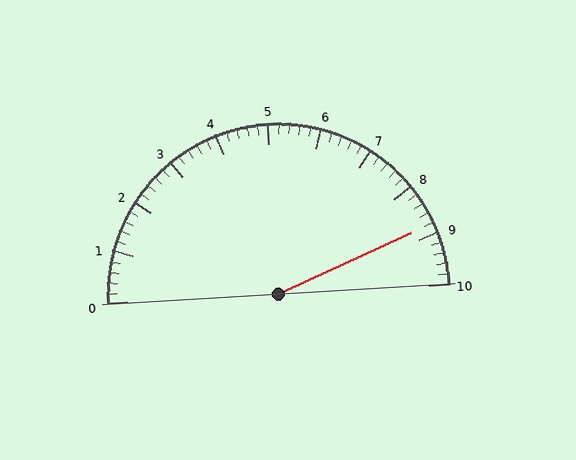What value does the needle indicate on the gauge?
The needle indicates approximately 8.8.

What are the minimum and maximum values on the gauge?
The gauge ranges from 0 to 10.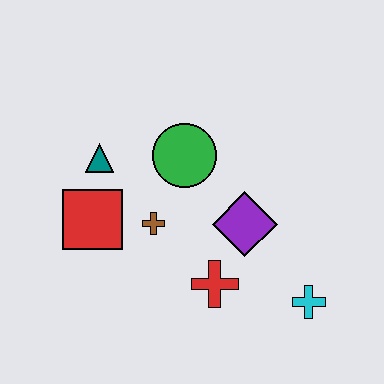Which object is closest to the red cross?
The purple diamond is closest to the red cross.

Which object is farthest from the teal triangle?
The cyan cross is farthest from the teal triangle.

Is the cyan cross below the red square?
Yes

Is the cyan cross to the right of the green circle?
Yes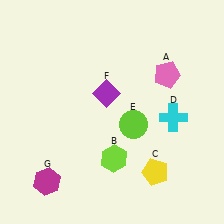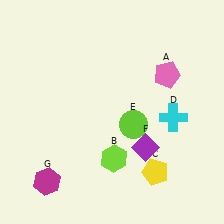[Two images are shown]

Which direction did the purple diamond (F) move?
The purple diamond (F) moved down.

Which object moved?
The purple diamond (F) moved down.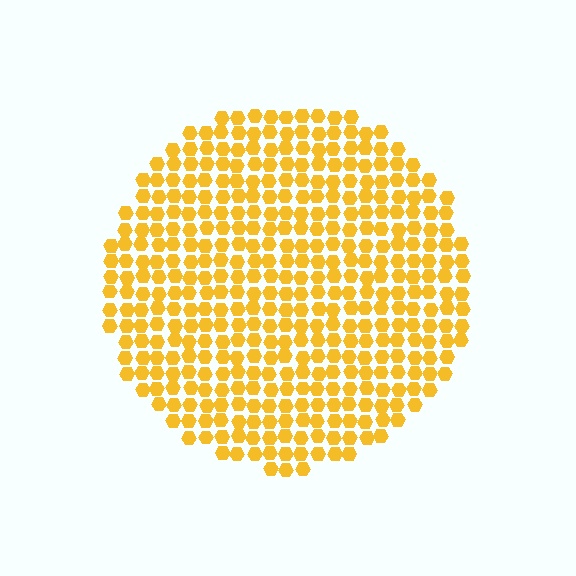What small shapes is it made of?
It is made of small hexagons.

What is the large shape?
The large shape is a circle.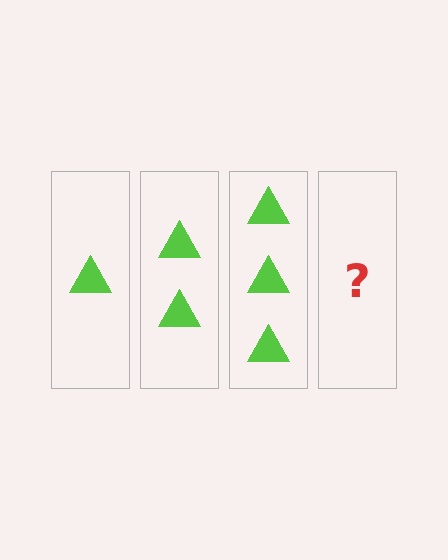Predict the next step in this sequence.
The next step is 4 triangles.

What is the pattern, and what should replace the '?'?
The pattern is that each step adds one more triangle. The '?' should be 4 triangles.